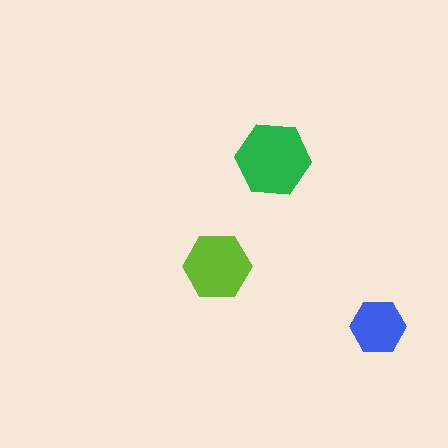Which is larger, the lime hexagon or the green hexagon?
The green one.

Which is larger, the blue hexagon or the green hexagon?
The green one.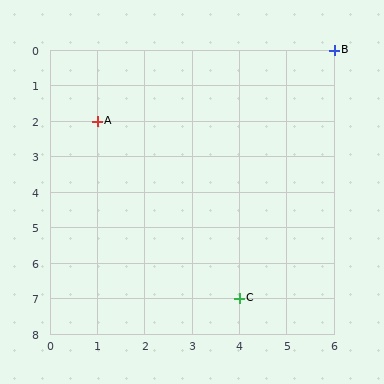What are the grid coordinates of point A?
Point A is at grid coordinates (1, 2).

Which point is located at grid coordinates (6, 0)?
Point B is at (6, 0).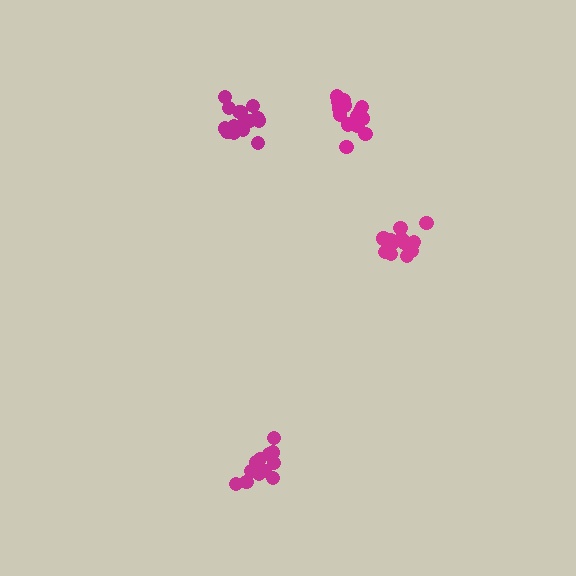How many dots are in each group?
Group 1: 15 dots, Group 2: 15 dots, Group 3: 16 dots, Group 4: 14 dots (60 total).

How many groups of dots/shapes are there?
There are 4 groups.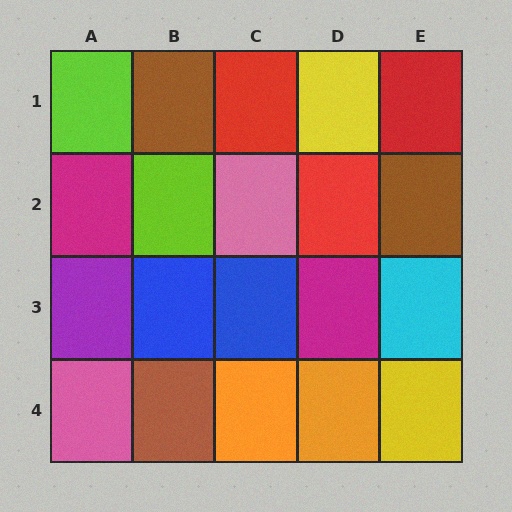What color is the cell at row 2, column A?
Magenta.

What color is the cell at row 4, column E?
Yellow.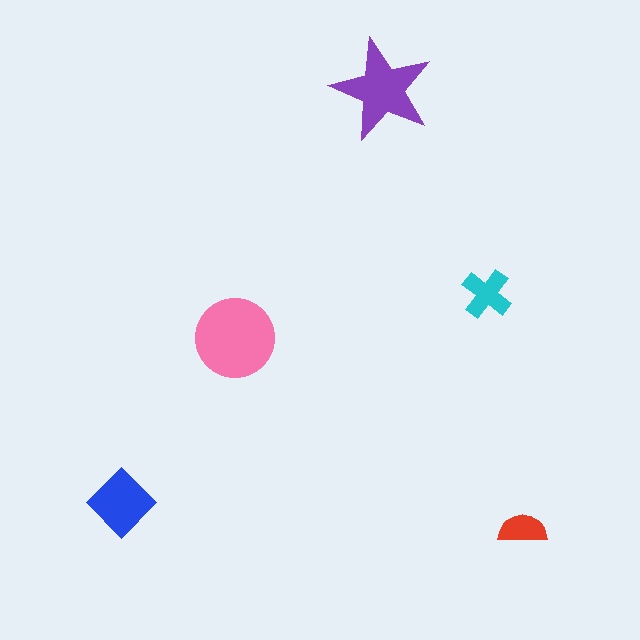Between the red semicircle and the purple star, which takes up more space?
The purple star.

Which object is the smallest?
The red semicircle.